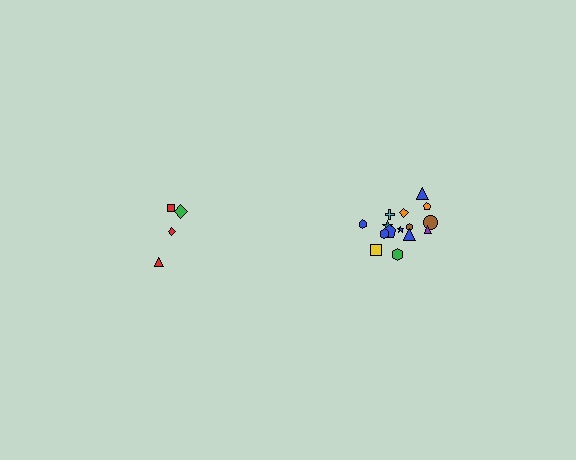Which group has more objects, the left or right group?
The right group.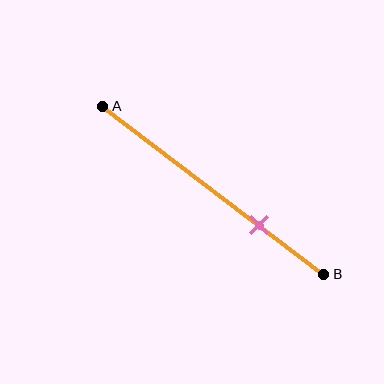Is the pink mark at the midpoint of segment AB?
No, the mark is at about 70% from A, not at the 50% midpoint.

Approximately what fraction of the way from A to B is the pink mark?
The pink mark is approximately 70% of the way from A to B.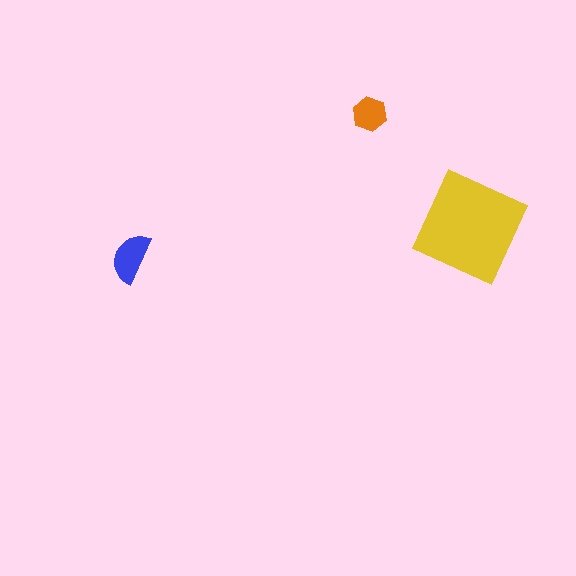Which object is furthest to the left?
The blue semicircle is leftmost.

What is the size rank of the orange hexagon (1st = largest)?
3rd.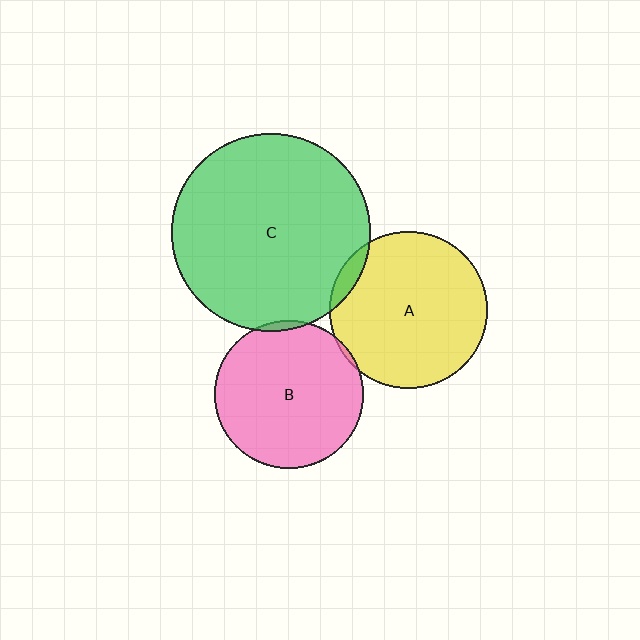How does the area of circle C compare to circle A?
Approximately 1.6 times.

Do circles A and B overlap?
Yes.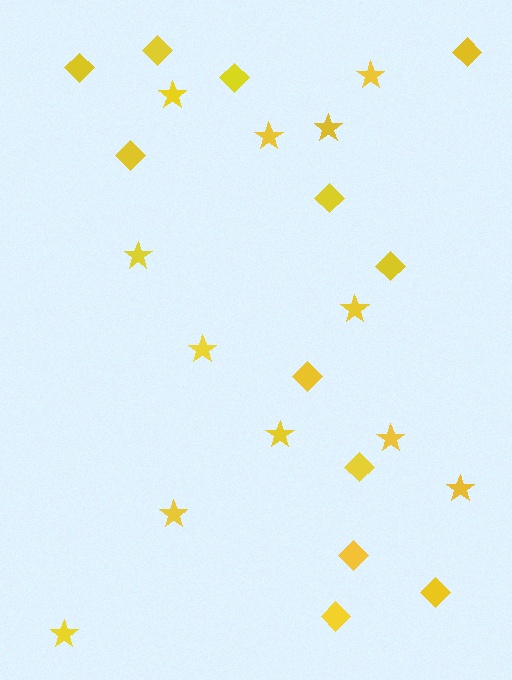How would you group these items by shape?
There are 2 groups: one group of diamonds (12) and one group of stars (12).